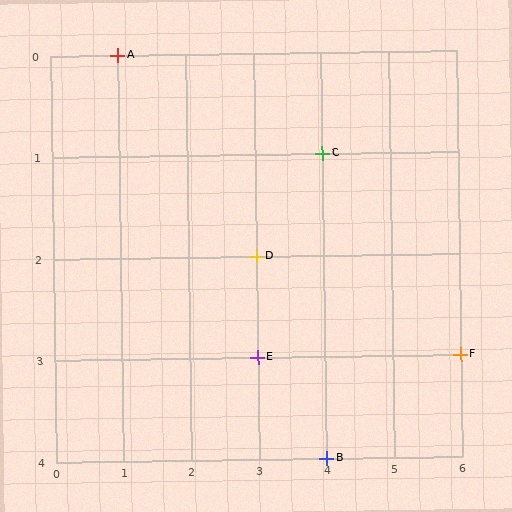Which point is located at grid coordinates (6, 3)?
Point F is at (6, 3).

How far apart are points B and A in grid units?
Points B and A are 3 columns and 4 rows apart (about 5.0 grid units diagonally).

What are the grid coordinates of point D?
Point D is at grid coordinates (3, 2).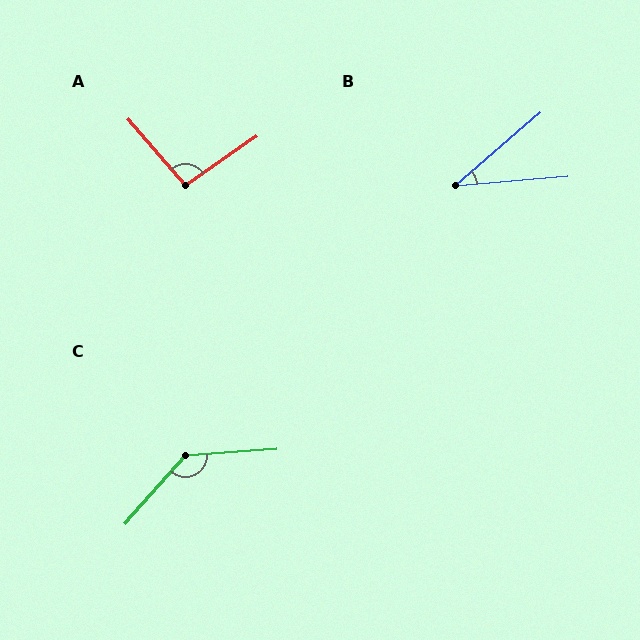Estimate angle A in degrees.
Approximately 96 degrees.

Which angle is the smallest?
B, at approximately 36 degrees.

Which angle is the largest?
C, at approximately 136 degrees.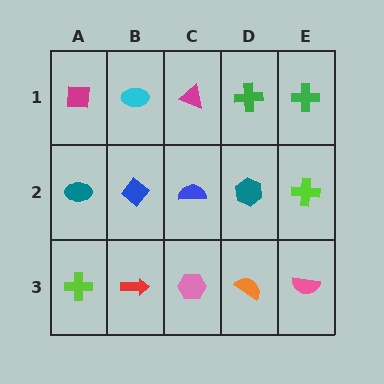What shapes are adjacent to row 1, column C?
A blue semicircle (row 2, column C), a cyan ellipse (row 1, column B), a green cross (row 1, column D).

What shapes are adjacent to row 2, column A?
A magenta square (row 1, column A), a lime cross (row 3, column A), a blue diamond (row 2, column B).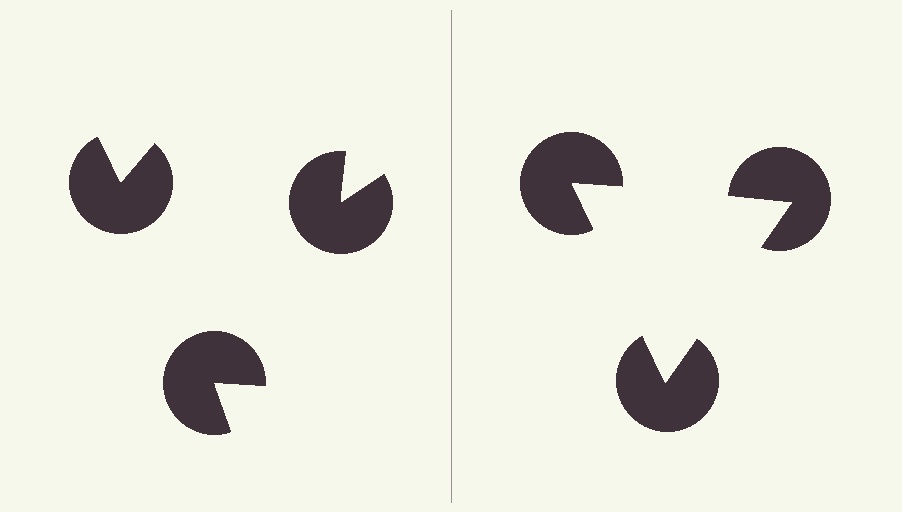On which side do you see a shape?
An illusory triangle appears on the right side. On the left side the wedge cuts are rotated, so no coherent shape forms.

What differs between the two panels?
The pac-man discs are positioned identically on both sides; only the wedge orientations differ. On the right they align to a triangle; on the left they are misaligned.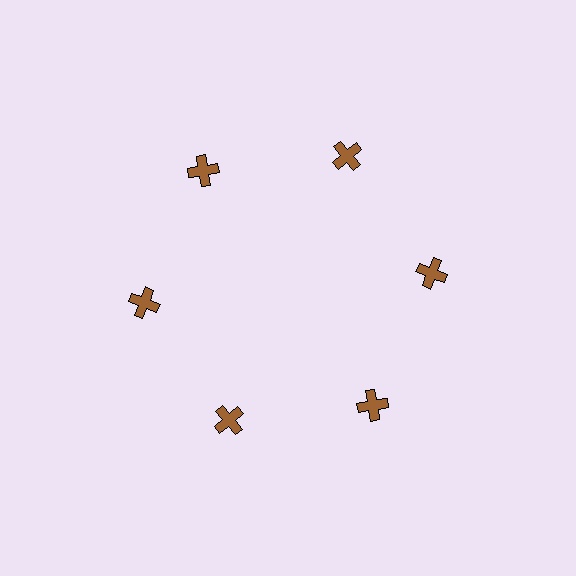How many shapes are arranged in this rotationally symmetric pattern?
There are 6 shapes, arranged in 6 groups of 1.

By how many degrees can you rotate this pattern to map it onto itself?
The pattern maps onto itself every 60 degrees of rotation.